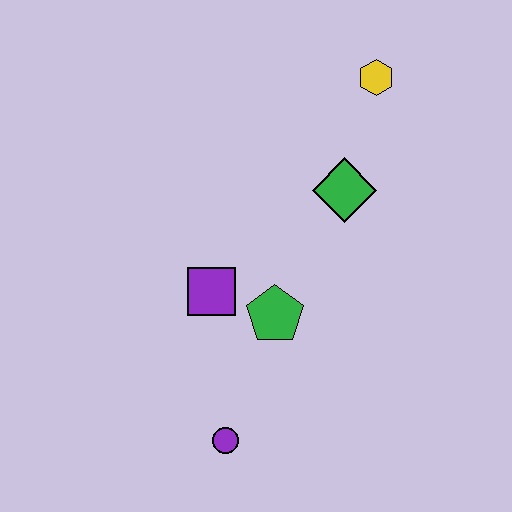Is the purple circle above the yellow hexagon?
No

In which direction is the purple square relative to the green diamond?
The purple square is to the left of the green diamond.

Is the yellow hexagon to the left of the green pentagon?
No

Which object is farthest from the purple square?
The yellow hexagon is farthest from the purple square.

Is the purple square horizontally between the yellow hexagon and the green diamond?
No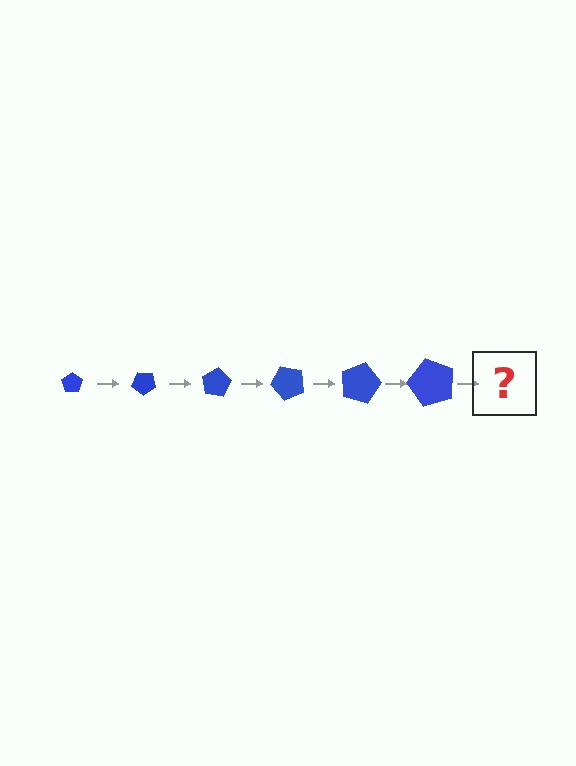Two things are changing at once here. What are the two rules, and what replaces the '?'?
The two rules are that the pentagon grows larger each step and it rotates 40 degrees each step. The '?' should be a pentagon, larger than the previous one and rotated 240 degrees from the start.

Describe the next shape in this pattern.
It should be a pentagon, larger than the previous one and rotated 240 degrees from the start.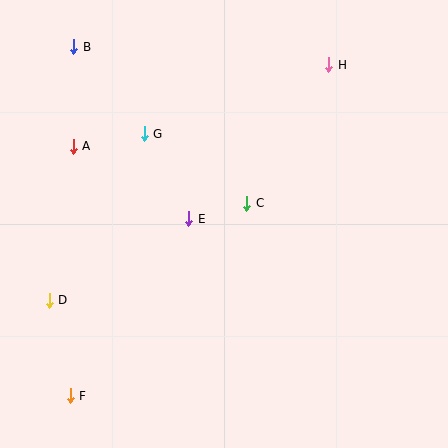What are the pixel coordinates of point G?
Point G is at (144, 134).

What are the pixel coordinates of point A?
Point A is at (73, 146).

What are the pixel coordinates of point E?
Point E is at (189, 219).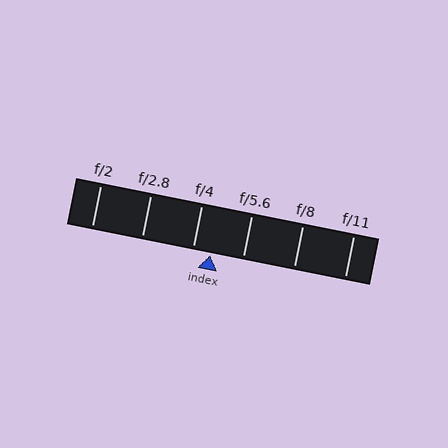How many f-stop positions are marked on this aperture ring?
There are 6 f-stop positions marked.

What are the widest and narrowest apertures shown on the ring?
The widest aperture shown is f/2 and the narrowest is f/11.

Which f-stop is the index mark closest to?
The index mark is closest to f/4.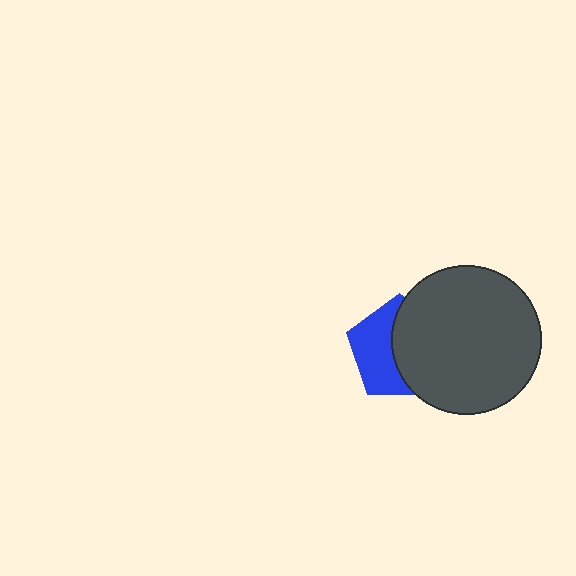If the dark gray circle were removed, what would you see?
You would see the complete blue pentagon.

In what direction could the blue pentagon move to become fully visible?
The blue pentagon could move left. That would shift it out from behind the dark gray circle entirely.